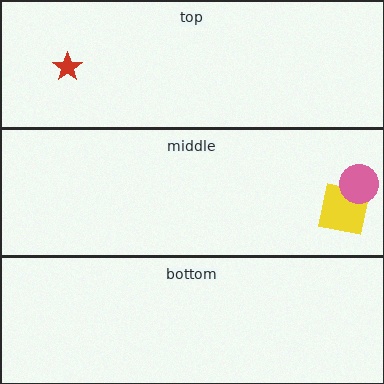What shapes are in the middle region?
The yellow square, the pink circle.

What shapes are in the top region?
The red star.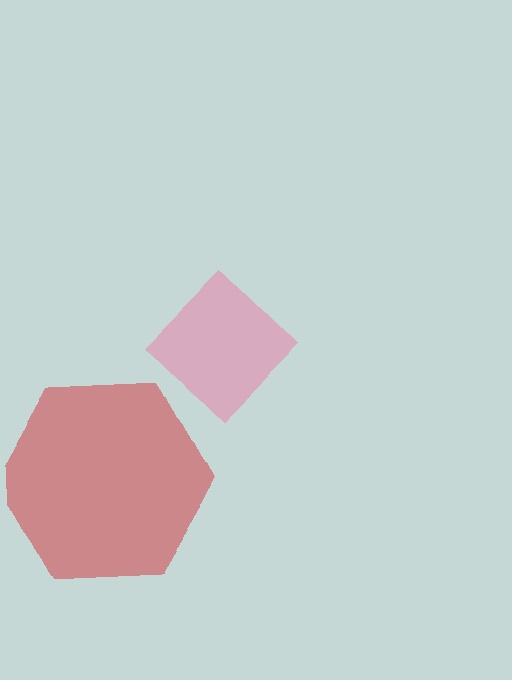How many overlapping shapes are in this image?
There are 2 overlapping shapes in the image.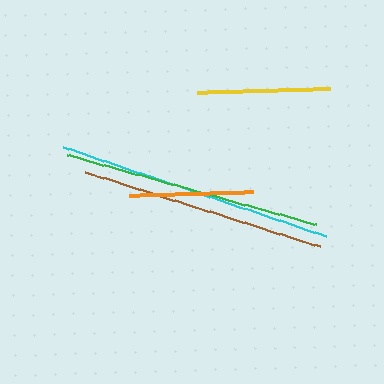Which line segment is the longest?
The cyan line is the longest at approximately 278 pixels.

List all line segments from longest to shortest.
From longest to shortest: cyan, green, brown, yellow, orange.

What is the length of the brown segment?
The brown segment is approximately 245 pixels long.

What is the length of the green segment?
The green segment is approximately 258 pixels long.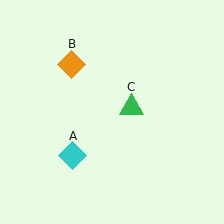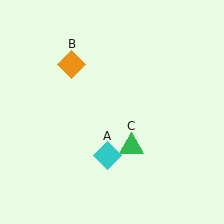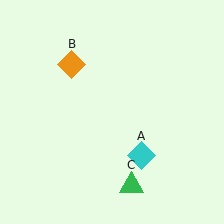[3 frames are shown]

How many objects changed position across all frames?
2 objects changed position: cyan diamond (object A), green triangle (object C).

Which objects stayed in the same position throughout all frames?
Orange diamond (object B) remained stationary.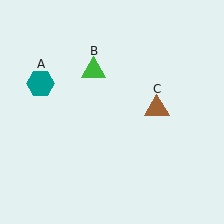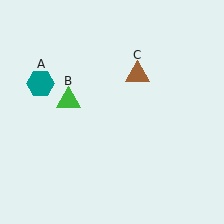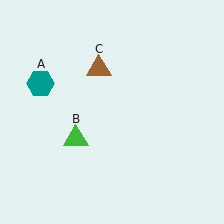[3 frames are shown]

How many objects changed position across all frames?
2 objects changed position: green triangle (object B), brown triangle (object C).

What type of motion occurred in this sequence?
The green triangle (object B), brown triangle (object C) rotated counterclockwise around the center of the scene.